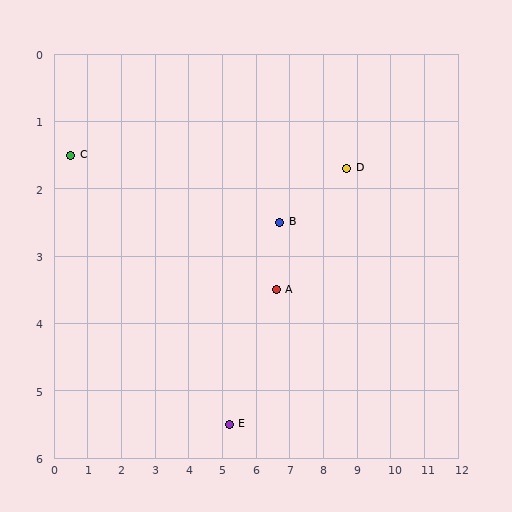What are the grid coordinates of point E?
Point E is at approximately (5.2, 5.5).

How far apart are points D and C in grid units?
Points D and C are about 8.2 grid units apart.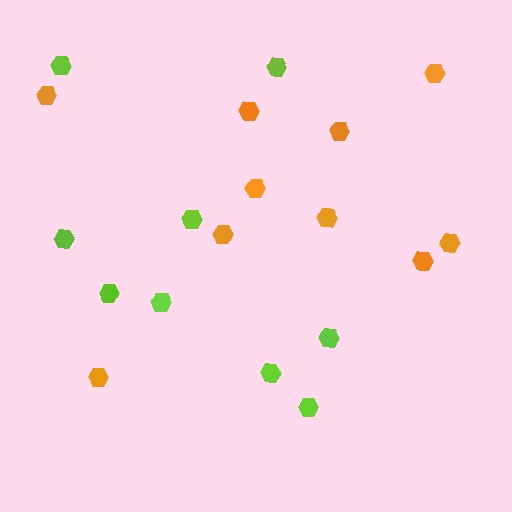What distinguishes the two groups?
There are 2 groups: one group of orange hexagons (10) and one group of lime hexagons (9).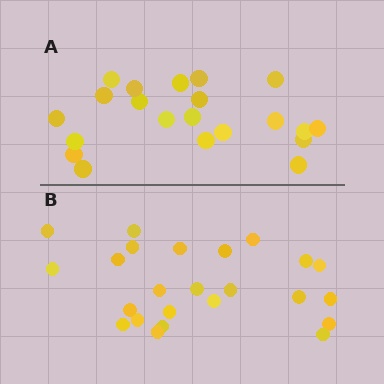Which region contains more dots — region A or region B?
Region B (the bottom region) has more dots.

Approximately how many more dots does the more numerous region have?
Region B has just a few more — roughly 2 or 3 more dots than region A.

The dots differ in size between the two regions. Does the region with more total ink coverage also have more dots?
No. Region A has more total ink coverage because its dots are larger, but region B actually contains more individual dots. Total area can be misleading — the number of items is what matters here.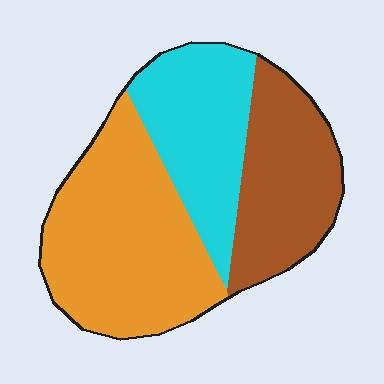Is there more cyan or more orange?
Orange.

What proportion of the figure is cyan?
Cyan takes up between a sixth and a third of the figure.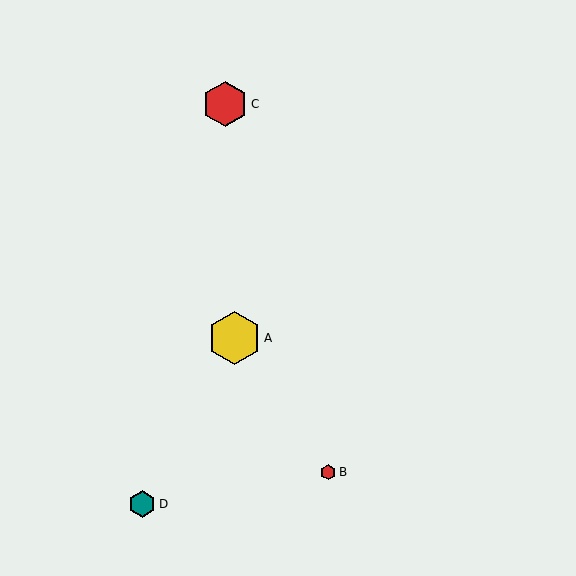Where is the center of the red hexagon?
The center of the red hexagon is at (225, 104).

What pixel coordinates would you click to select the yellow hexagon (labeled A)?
Click at (235, 338) to select the yellow hexagon A.